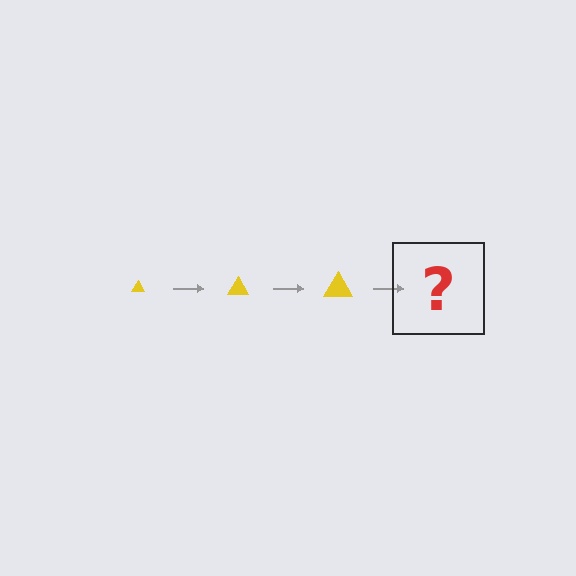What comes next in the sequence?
The next element should be a yellow triangle, larger than the previous one.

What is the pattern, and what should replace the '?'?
The pattern is that the triangle gets progressively larger each step. The '?' should be a yellow triangle, larger than the previous one.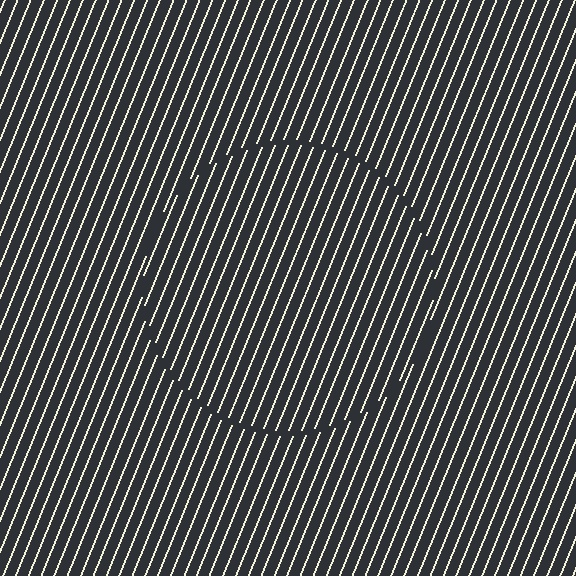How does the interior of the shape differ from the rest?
The interior of the shape contains the same grating, shifted by half a period — the contour is defined by the phase discontinuity where line-ends from the inner and outer gratings abut.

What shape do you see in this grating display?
An illusory circle. The interior of the shape contains the same grating, shifted by half a period — the contour is defined by the phase discontinuity where line-ends from the inner and outer gratings abut.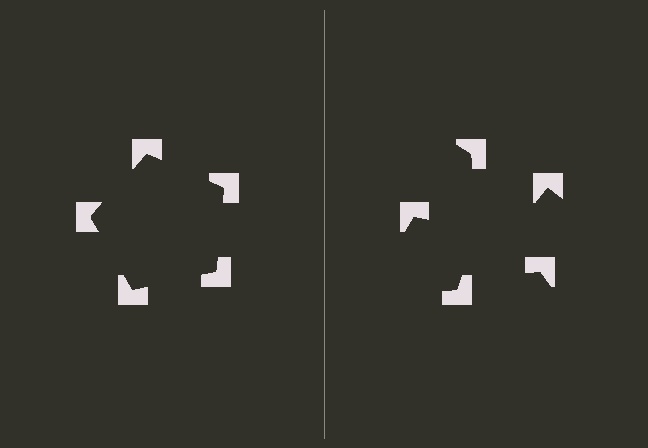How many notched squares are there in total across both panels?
10 — 5 on each side.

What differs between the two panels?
The notched squares are positioned identically on both sides; only the wedge orientations differ. On the left they align to a pentagon; on the right they are misaligned.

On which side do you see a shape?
An illusory pentagon appears on the left side. On the right side the wedge cuts are rotated, so no coherent shape forms.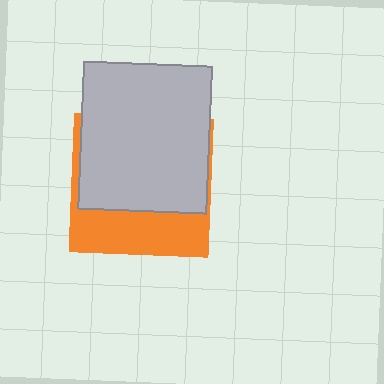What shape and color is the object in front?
The object in front is a light gray rectangle.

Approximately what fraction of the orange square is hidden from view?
Roughly 64% of the orange square is hidden behind the light gray rectangle.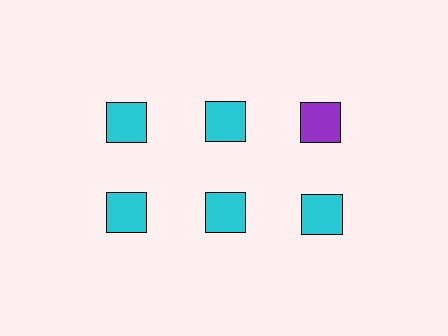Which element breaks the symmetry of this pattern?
The purple square in the top row, center column breaks the symmetry. All other shapes are cyan squares.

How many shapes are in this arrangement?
There are 6 shapes arranged in a grid pattern.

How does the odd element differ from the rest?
It has a different color: purple instead of cyan.